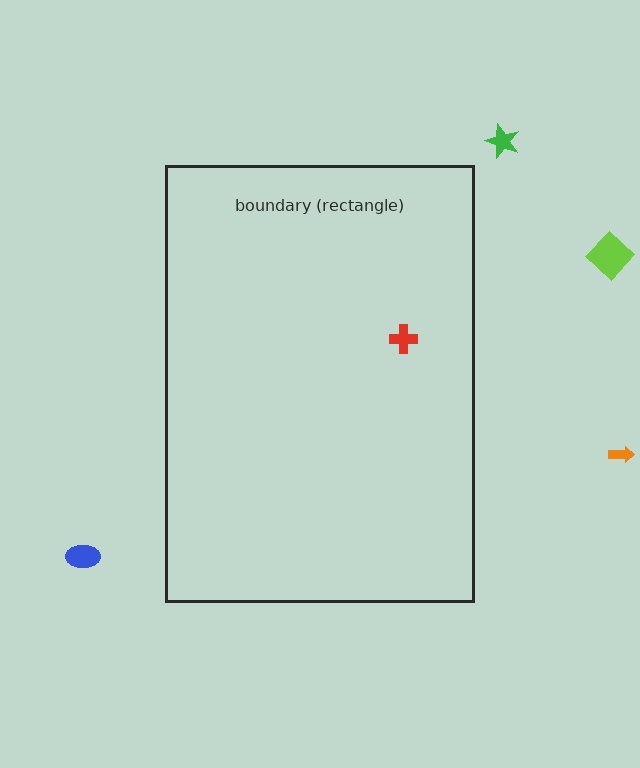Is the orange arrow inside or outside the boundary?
Outside.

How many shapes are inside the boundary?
1 inside, 4 outside.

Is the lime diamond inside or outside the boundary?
Outside.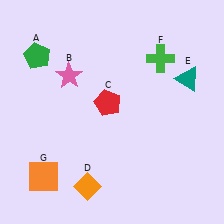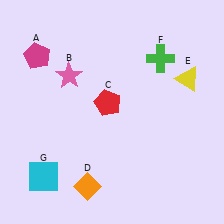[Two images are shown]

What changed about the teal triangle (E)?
In Image 1, E is teal. In Image 2, it changed to yellow.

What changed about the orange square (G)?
In Image 1, G is orange. In Image 2, it changed to cyan.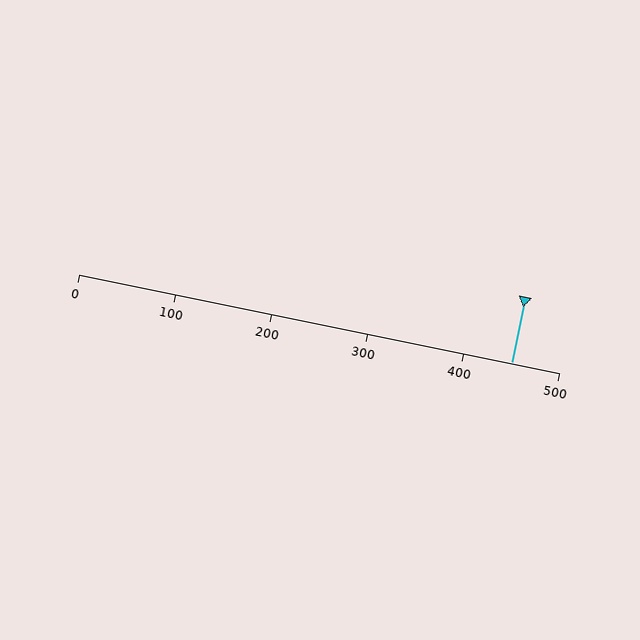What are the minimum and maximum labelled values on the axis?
The axis runs from 0 to 500.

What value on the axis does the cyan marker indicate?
The marker indicates approximately 450.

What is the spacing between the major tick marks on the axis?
The major ticks are spaced 100 apart.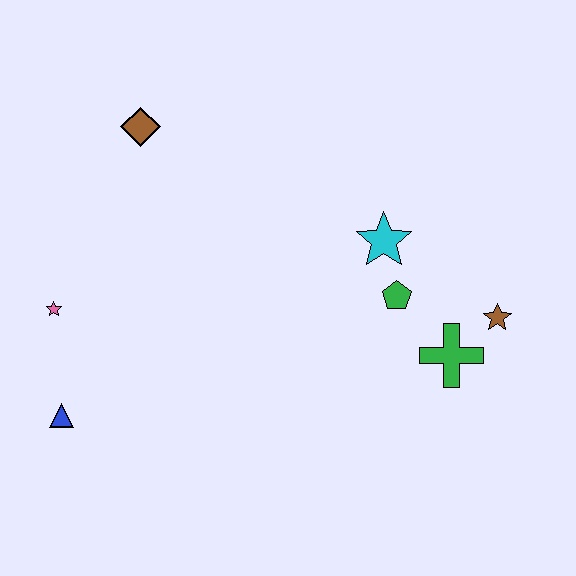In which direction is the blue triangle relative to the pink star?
The blue triangle is below the pink star.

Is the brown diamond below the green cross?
No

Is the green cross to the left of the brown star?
Yes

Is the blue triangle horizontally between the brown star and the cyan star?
No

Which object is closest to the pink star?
The blue triangle is closest to the pink star.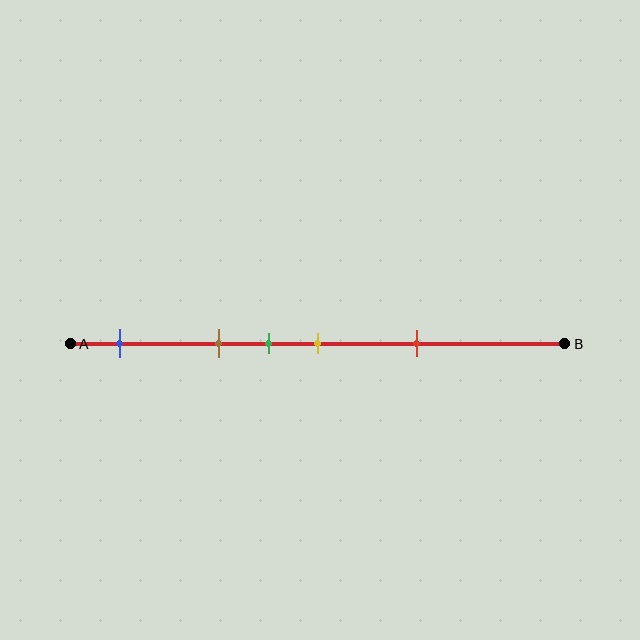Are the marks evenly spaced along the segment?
No, the marks are not evenly spaced.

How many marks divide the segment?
There are 5 marks dividing the segment.